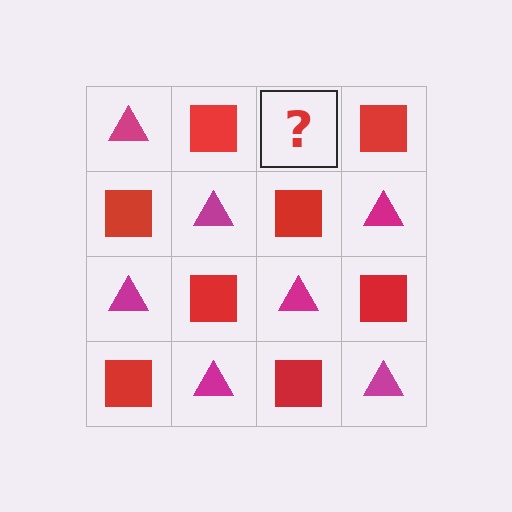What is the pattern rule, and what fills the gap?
The rule is that it alternates magenta triangle and red square in a checkerboard pattern. The gap should be filled with a magenta triangle.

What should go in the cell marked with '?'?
The missing cell should contain a magenta triangle.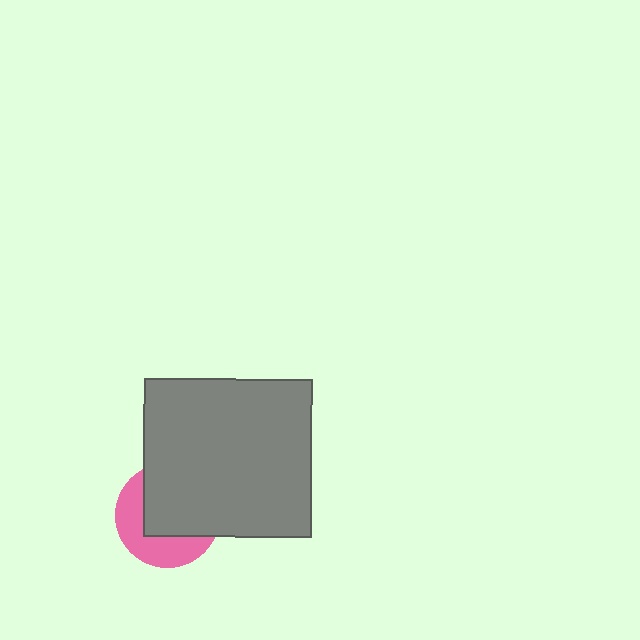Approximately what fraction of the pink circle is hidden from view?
Roughly 58% of the pink circle is hidden behind the gray rectangle.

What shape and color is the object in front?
The object in front is a gray rectangle.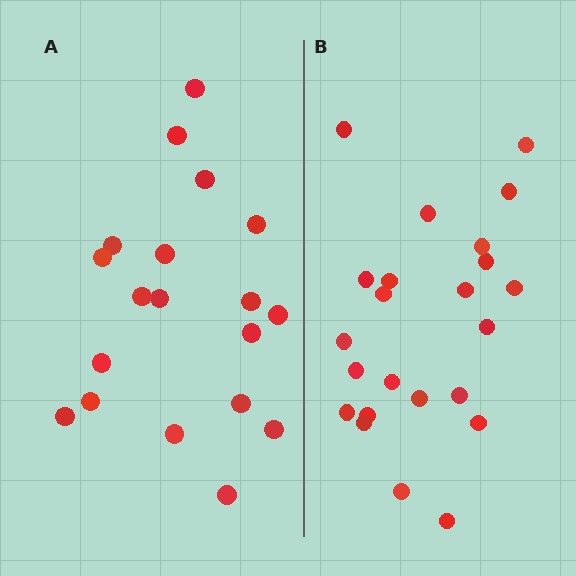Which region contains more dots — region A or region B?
Region B (the right region) has more dots.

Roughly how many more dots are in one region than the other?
Region B has about 4 more dots than region A.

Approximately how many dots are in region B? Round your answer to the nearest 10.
About 20 dots. (The exact count is 23, which rounds to 20.)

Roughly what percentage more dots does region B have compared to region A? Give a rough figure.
About 20% more.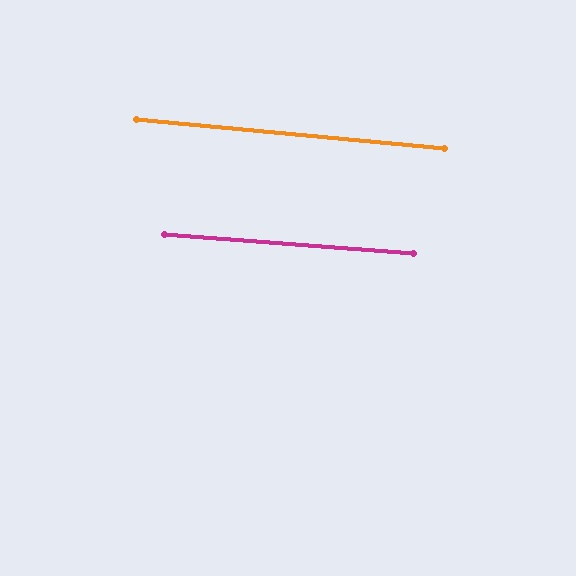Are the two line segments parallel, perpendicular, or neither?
Parallel — their directions differ by only 1.0°.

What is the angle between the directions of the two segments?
Approximately 1 degree.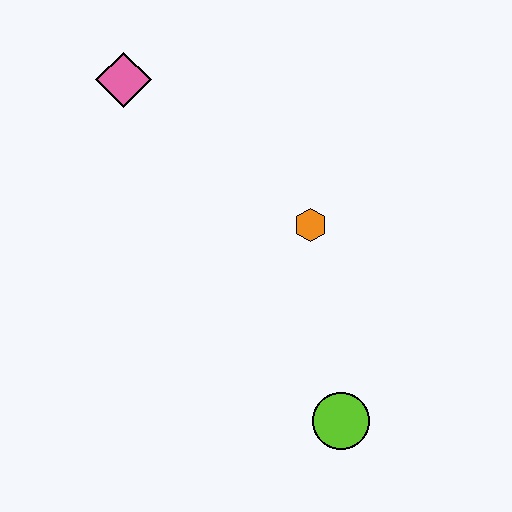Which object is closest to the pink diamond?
The orange hexagon is closest to the pink diamond.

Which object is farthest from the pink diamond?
The lime circle is farthest from the pink diamond.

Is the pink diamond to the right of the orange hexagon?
No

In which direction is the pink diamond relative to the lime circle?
The pink diamond is above the lime circle.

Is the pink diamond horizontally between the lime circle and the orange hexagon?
No